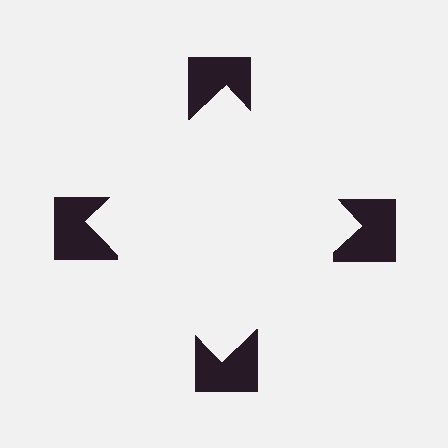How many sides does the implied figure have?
4 sides.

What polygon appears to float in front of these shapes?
An illusory square — its edges are inferred from the aligned wedge cuts in the notched squares, not physically drawn.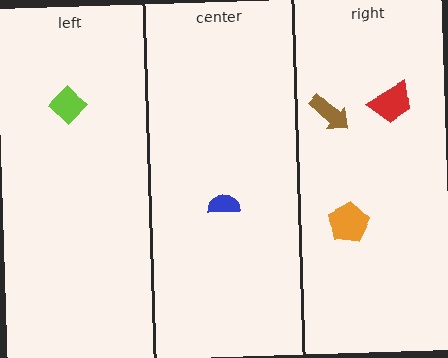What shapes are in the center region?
The blue semicircle.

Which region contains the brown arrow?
The right region.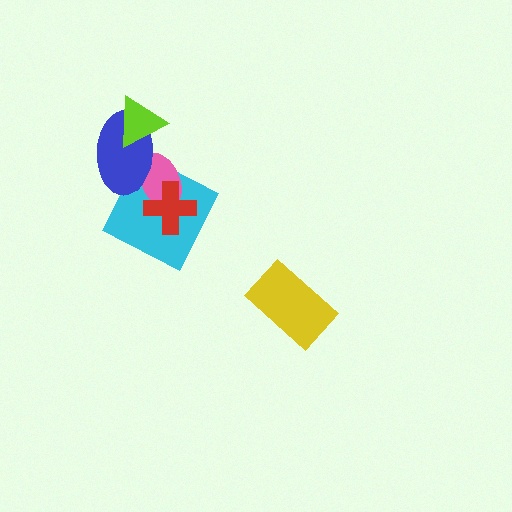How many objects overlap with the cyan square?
3 objects overlap with the cyan square.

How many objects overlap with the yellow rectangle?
0 objects overlap with the yellow rectangle.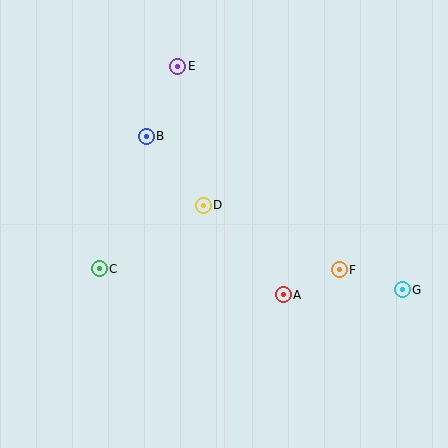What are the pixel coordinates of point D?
Point D is at (203, 205).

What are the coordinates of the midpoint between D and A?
The midpoint between D and A is at (243, 250).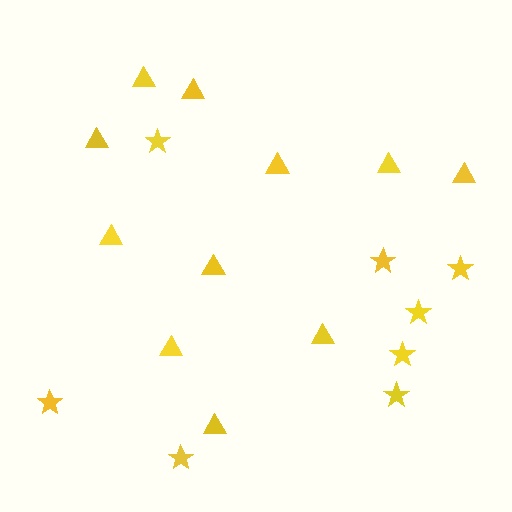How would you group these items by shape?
There are 2 groups: one group of triangles (11) and one group of stars (8).